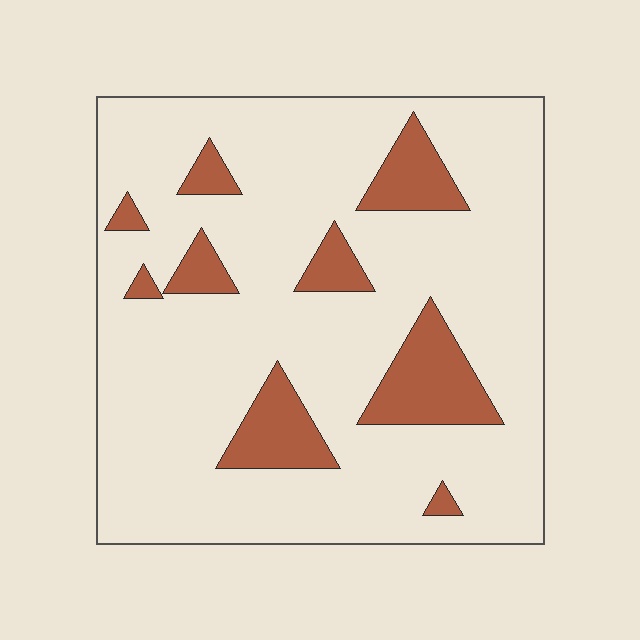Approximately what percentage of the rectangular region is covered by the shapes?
Approximately 15%.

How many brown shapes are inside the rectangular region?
9.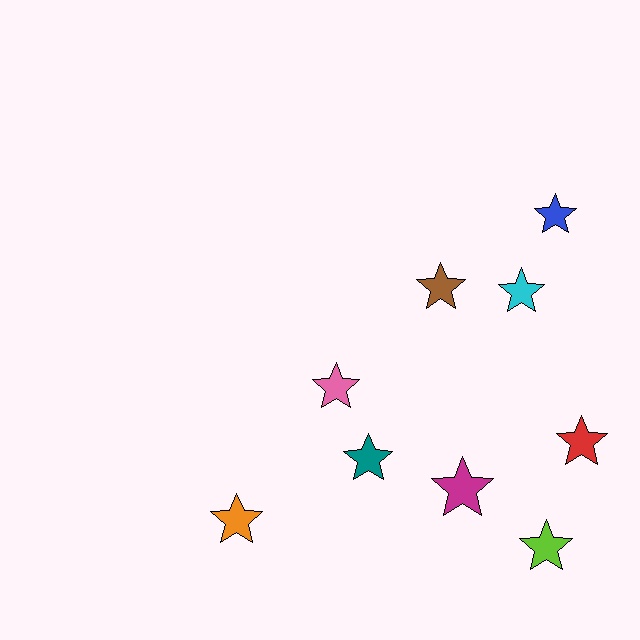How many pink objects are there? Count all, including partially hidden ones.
There is 1 pink object.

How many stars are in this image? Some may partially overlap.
There are 9 stars.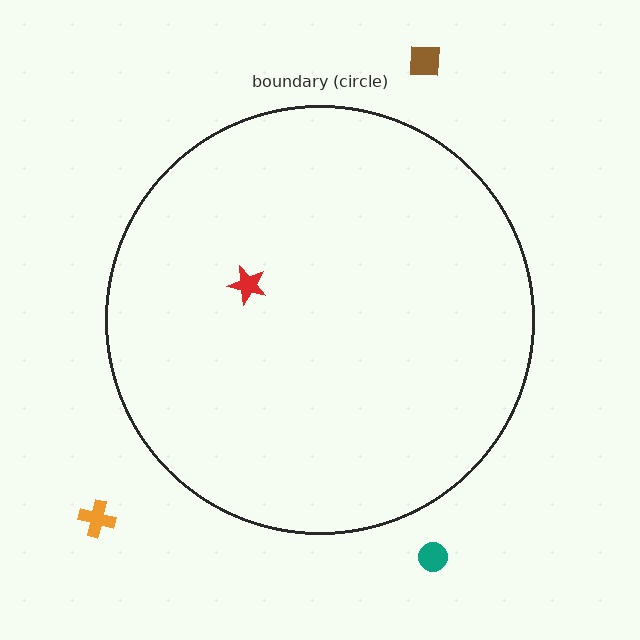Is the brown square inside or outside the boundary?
Outside.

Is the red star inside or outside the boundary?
Inside.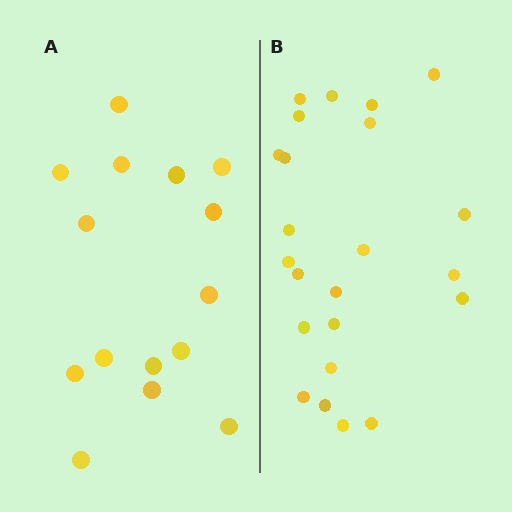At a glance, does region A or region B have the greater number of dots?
Region B (the right region) has more dots.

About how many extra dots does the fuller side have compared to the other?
Region B has roughly 8 or so more dots than region A.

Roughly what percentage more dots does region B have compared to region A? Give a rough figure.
About 55% more.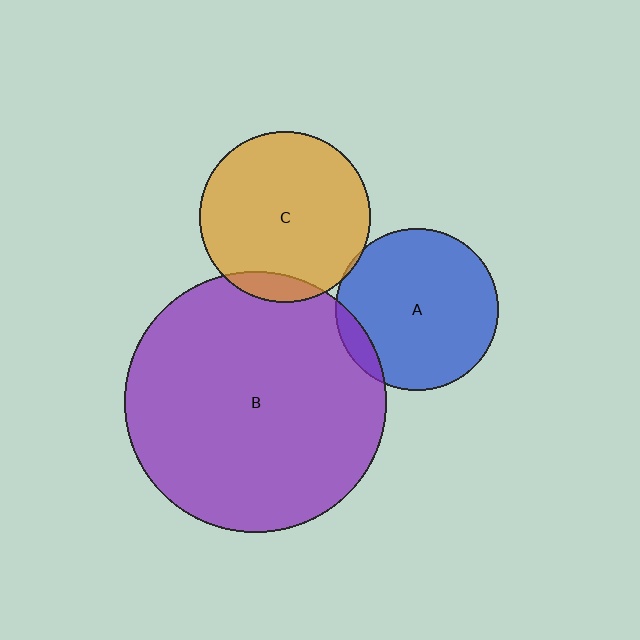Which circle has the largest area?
Circle B (purple).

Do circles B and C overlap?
Yes.